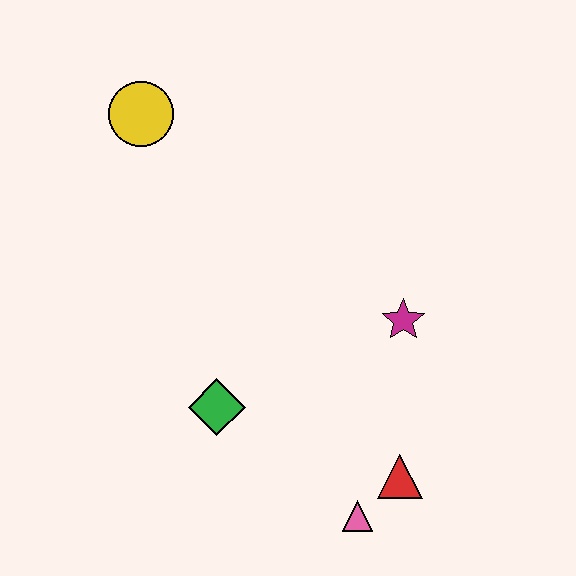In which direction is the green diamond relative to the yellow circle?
The green diamond is below the yellow circle.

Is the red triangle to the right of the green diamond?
Yes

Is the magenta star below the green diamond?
No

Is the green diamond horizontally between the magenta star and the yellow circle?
Yes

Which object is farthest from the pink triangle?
The yellow circle is farthest from the pink triangle.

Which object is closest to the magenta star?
The red triangle is closest to the magenta star.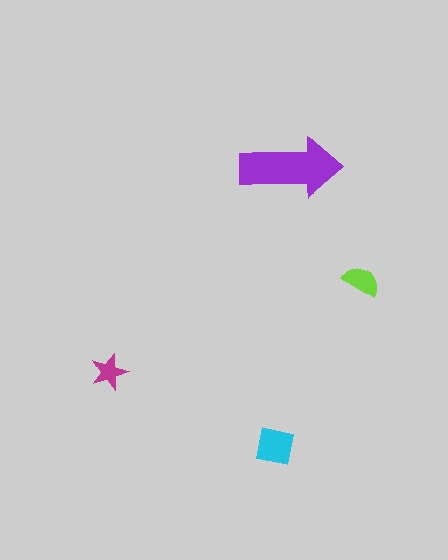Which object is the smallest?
The magenta star.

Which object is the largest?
The purple arrow.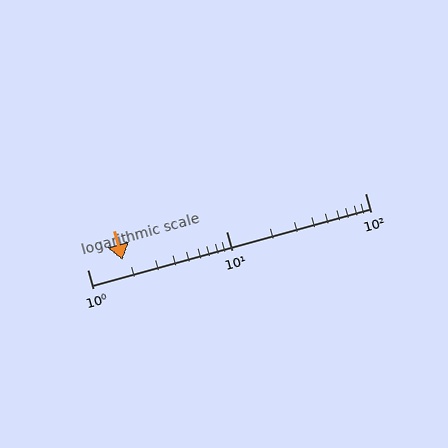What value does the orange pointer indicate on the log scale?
The pointer indicates approximately 1.8.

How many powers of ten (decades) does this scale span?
The scale spans 2 decades, from 1 to 100.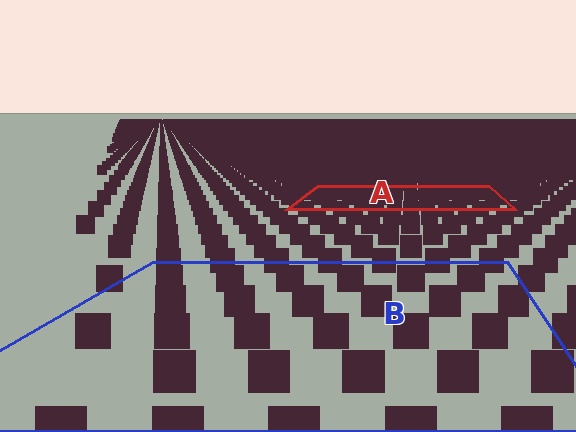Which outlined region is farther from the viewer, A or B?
Region A is farther from the viewer — the texture elements inside it appear smaller and more densely packed.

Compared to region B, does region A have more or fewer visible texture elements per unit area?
Region A has more texture elements per unit area — they are packed more densely because it is farther away.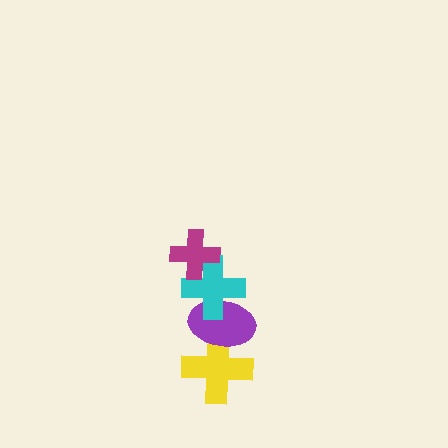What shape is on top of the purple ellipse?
The cyan cross is on top of the purple ellipse.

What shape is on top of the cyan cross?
The magenta cross is on top of the cyan cross.